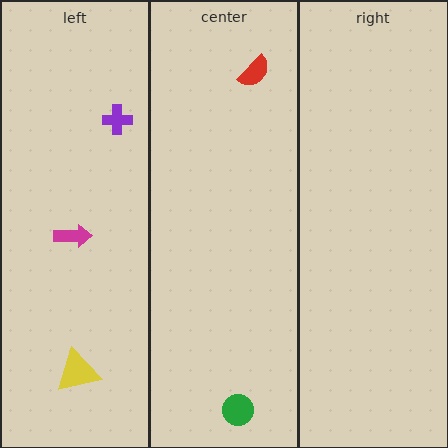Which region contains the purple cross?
The left region.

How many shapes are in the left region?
3.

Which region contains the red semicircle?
The center region.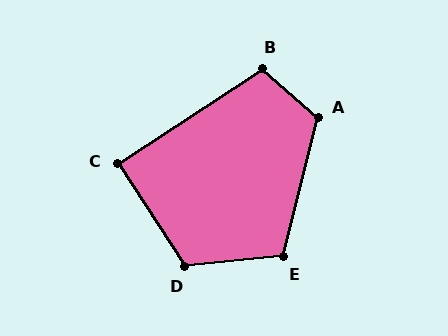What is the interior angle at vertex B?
Approximately 105 degrees (obtuse).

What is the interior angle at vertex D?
Approximately 117 degrees (obtuse).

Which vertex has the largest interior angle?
A, at approximately 117 degrees.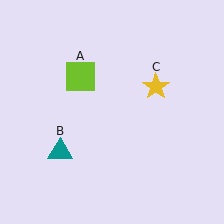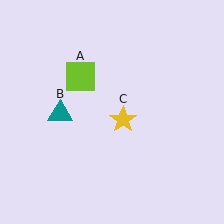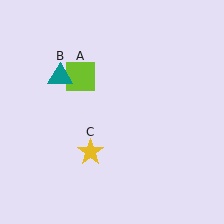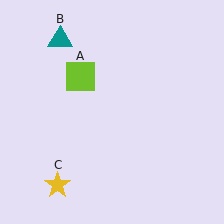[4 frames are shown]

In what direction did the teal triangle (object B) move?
The teal triangle (object B) moved up.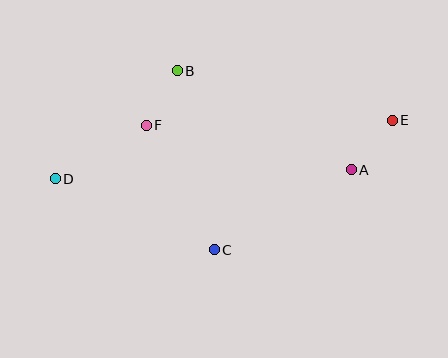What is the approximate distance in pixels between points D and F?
The distance between D and F is approximately 106 pixels.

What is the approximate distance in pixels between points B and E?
The distance between B and E is approximately 221 pixels.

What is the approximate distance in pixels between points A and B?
The distance between A and B is approximately 200 pixels.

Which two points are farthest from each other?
Points D and E are farthest from each other.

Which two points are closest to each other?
Points B and F are closest to each other.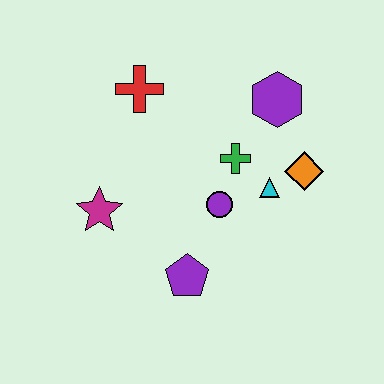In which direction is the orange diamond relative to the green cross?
The orange diamond is to the right of the green cross.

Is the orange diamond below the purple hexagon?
Yes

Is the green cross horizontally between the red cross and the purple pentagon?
No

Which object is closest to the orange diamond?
The cyan triangle is closest to the orange diamond.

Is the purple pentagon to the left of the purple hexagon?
Yes